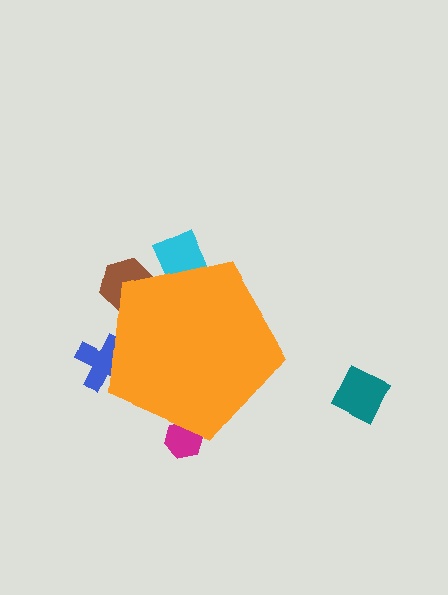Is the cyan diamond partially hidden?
Yes, the cyan diamond is partially hidden behind the orange pentagon.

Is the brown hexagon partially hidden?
Yes, the brown hexagon is partially hidden behind the orange pentagon.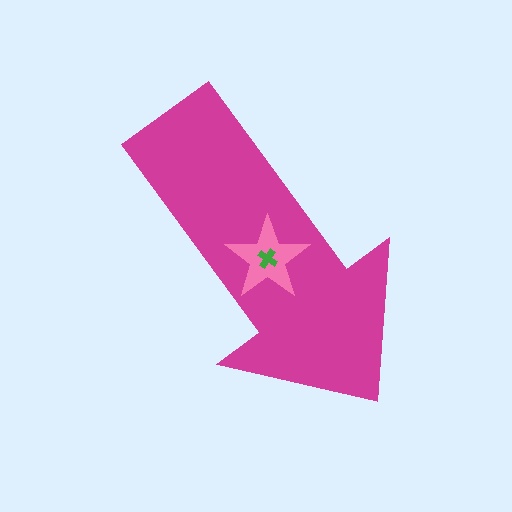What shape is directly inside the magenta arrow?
The pink star.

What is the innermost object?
The green cross.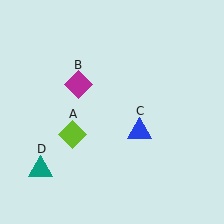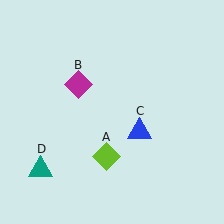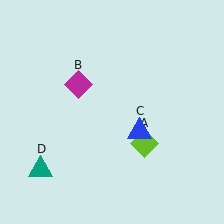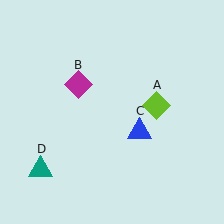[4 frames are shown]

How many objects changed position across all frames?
1 object changed position: lime diamond (object A).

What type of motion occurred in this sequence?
The lime diamond (object A) rotated counterclockwise around the center of the scene.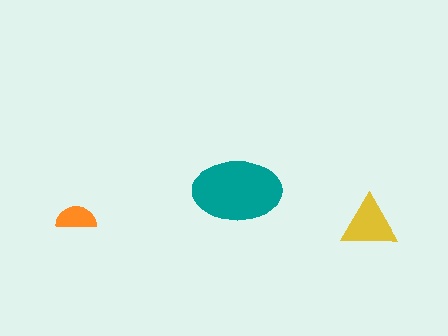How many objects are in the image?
There are 3 objects in the image.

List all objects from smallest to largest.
The orange semicircle, the yellow triangle, the teal ellipse.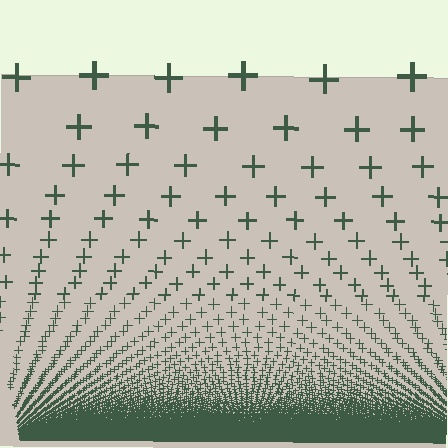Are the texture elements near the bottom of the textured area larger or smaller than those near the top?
Smaller. The gradient is inverted — elements near the bottom are smaller and denser.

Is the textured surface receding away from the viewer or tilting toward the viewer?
The surface appears to tilt toward the viewer. Texture elements get larger and sparser toward the top.